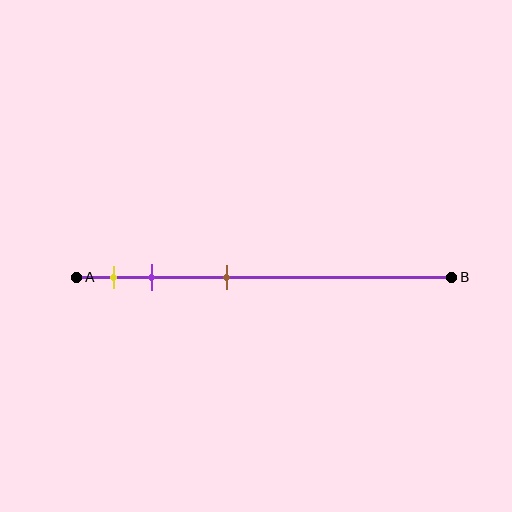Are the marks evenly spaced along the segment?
No, the marks are not evenly spaced.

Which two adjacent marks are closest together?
The yellow and purple marks are the closest adjacent pair.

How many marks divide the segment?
There are 3 marks dividing the segment.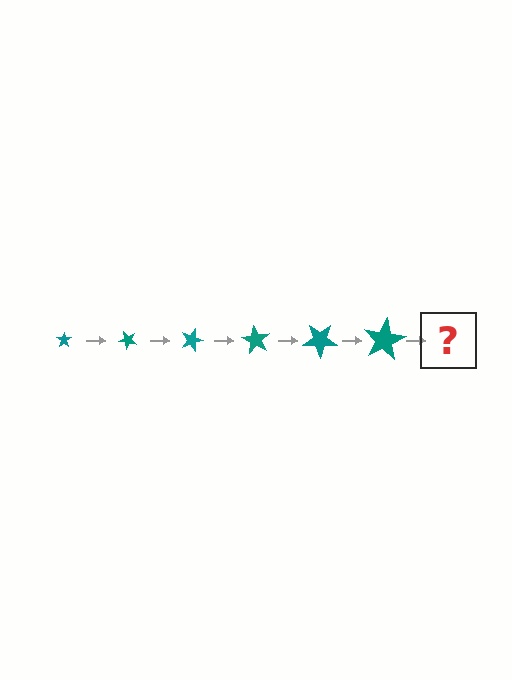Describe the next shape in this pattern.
It should be a star, larger than the previous one and rotated 270 degrees from the start.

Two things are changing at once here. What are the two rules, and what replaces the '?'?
The two rules are that the star grows larger each step and it rotates 45 degrees each step. The '?' should be a star, larger than the previous one and rotated 270 degrees from the start.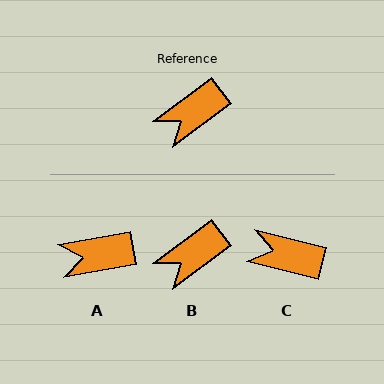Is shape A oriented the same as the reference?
No, it is off by about 26 degrees.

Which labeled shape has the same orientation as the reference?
B.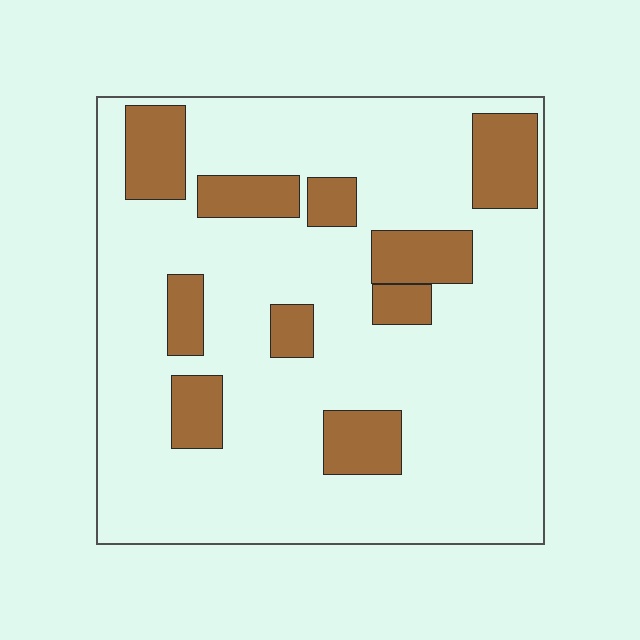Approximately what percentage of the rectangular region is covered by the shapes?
Approximately 20%.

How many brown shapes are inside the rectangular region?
10.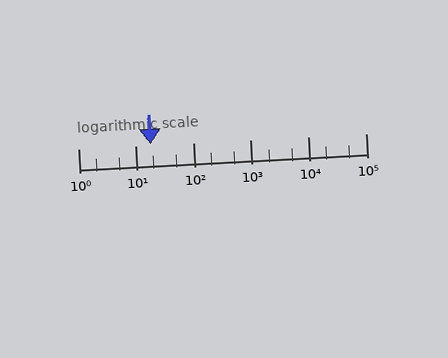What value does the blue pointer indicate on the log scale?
The pointer indicates approximately 18.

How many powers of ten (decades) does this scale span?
The scale spans 5 decades, from 1 to 100000.